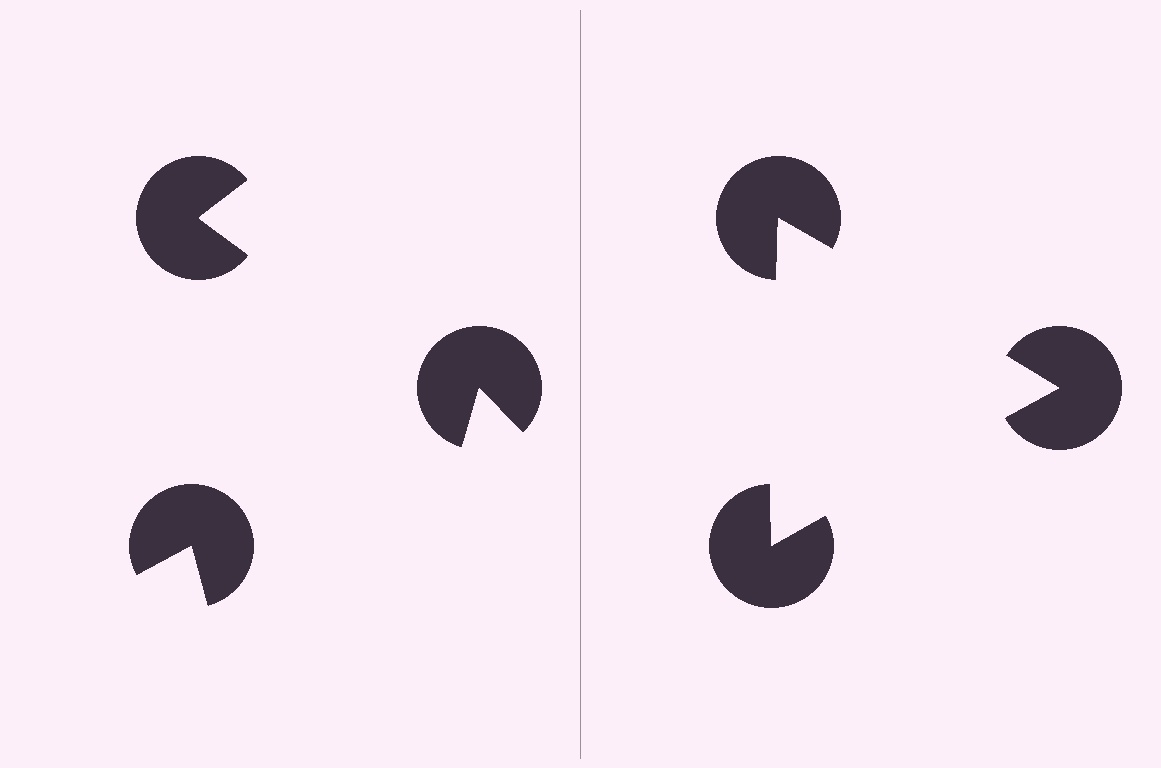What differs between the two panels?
The pac-man discs are positioned identically on both sides; only the wedge orientations differ. On the right they align to a triangle; on the left they are misaligned.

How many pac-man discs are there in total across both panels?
6 — 3 on each side.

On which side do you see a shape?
An illusory triangle appears on the right side. On the left side the wedge cuts are rotated, so no coherent shape forms.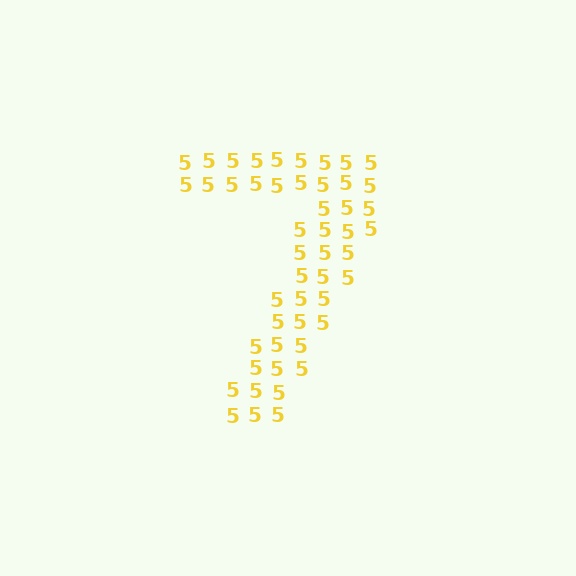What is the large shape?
The large shape is the digit 7.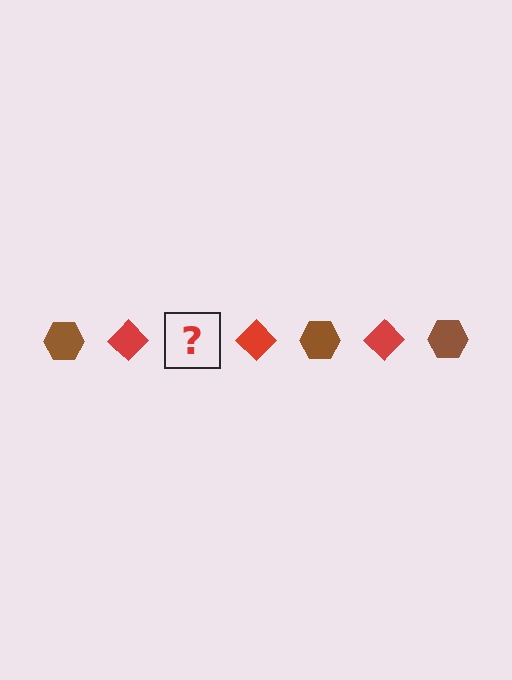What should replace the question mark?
The question mark should be replaced with a brown hexagon.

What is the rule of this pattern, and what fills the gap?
The rule is that the pattern alternates between brown hexagon and red diamond. The gap should be filled with a brown hexagon.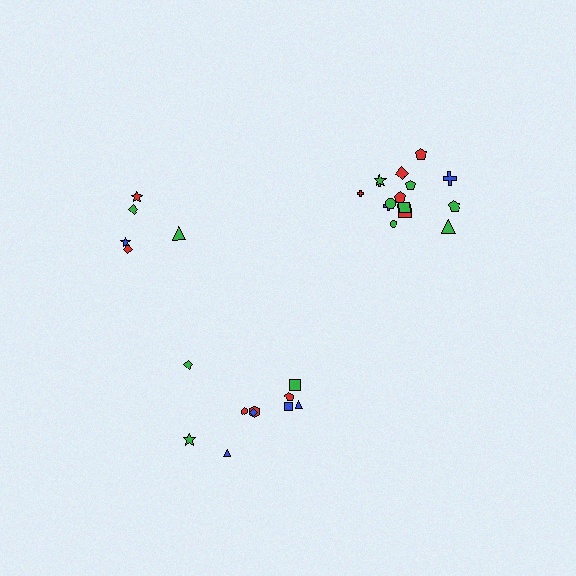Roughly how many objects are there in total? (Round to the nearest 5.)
Roughly 30 objects in total.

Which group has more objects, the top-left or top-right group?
The top-right group.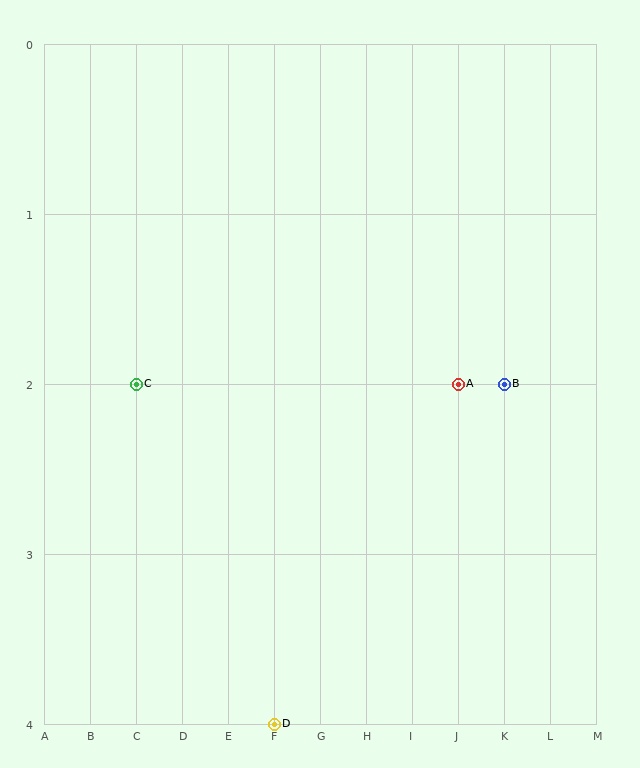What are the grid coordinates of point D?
Point D is at grid coordinates (F, 4).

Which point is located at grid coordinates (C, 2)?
Point C is at (C, 2).